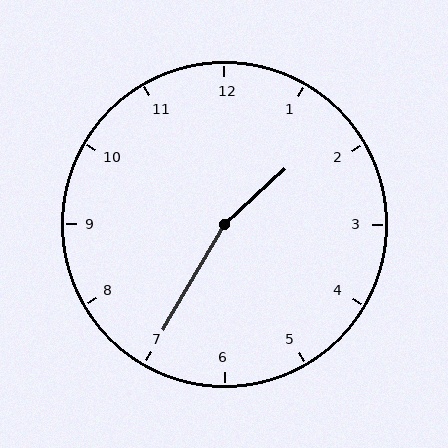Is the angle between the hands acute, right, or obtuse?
It is obtuse.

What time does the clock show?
1:35.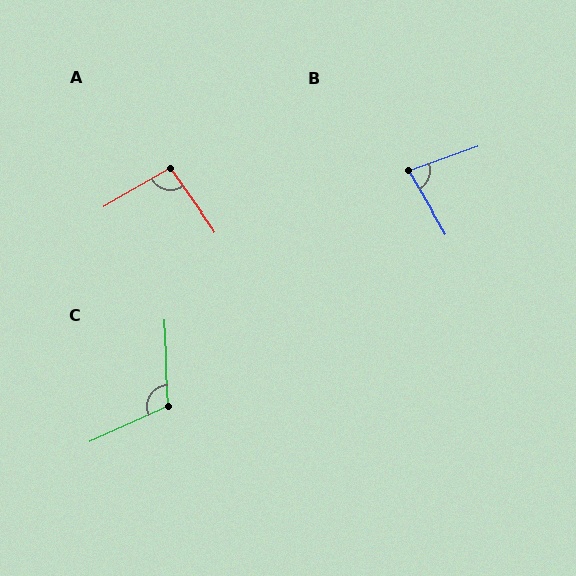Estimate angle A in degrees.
Approximately 95 degrees.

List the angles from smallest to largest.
B (79°), A (95°), C (111°).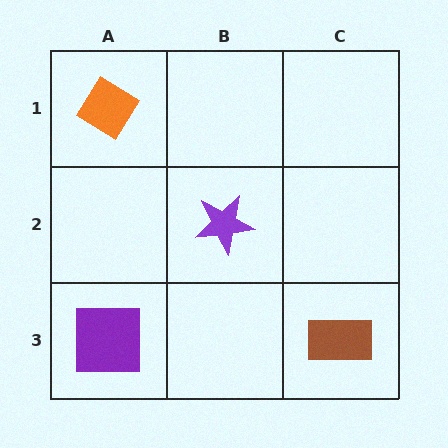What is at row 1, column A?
An orange diamond.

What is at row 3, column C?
A brown rectangle.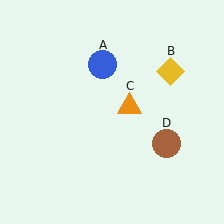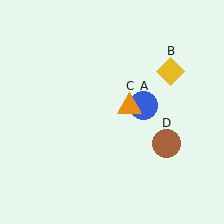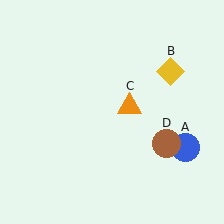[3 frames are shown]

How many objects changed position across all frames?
1 object changed position: blue circle (object A).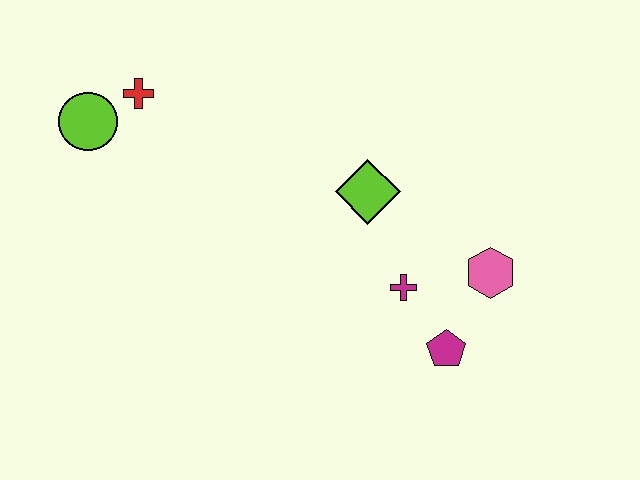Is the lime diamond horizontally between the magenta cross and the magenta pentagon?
No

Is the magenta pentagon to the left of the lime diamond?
No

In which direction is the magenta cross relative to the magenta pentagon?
The magenta cross is above the magenta pentagon.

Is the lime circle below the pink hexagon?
No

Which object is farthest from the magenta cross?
The lime circle is farthest from the magenta cross.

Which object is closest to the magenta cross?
The magenta pentagon is closest to the magenta cross.